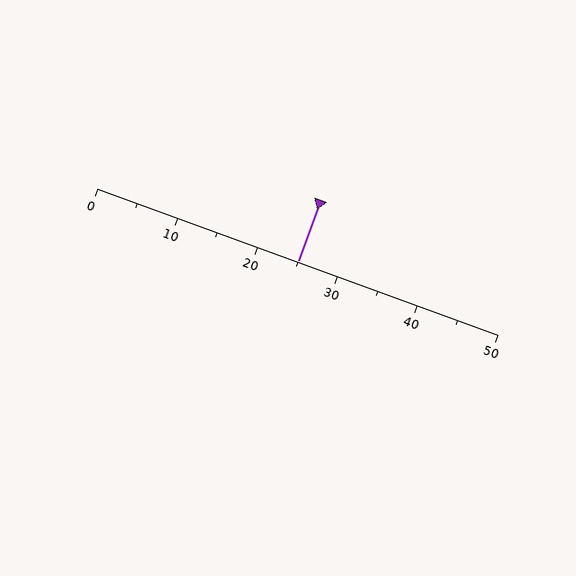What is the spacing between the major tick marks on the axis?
The major ticks are spaced 10 apart.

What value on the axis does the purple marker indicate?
The marker indicates approximately 25.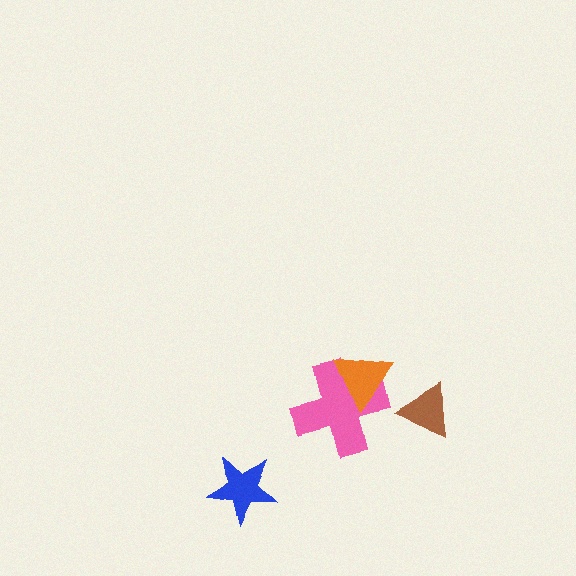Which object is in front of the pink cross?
The orange triangle is in front of the pink cross.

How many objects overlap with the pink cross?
1 object overlaps with the pink cross.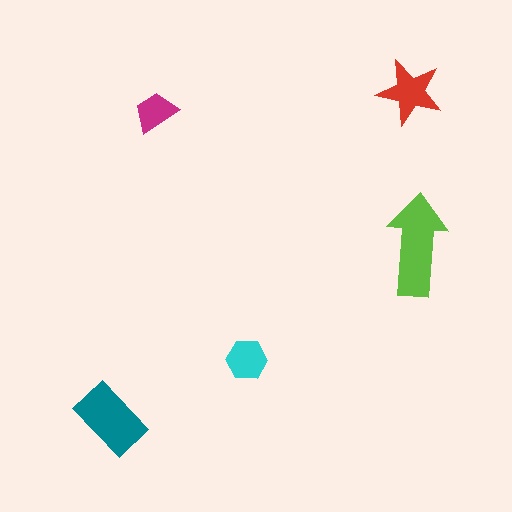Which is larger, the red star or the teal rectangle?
The teal rectangle.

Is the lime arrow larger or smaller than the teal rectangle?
Larger.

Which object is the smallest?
The magenta trapezoid.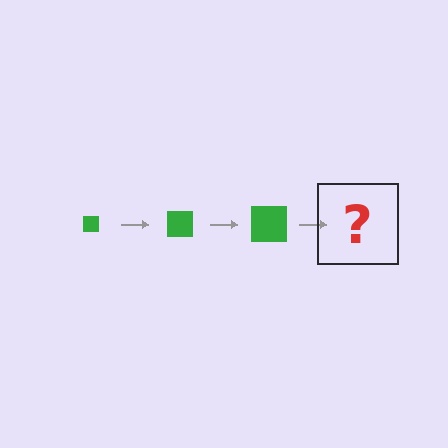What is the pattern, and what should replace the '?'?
The pattern is that the square gets progressively larger each step. The '?' should be a green square, larger than the previous one.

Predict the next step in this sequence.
The next step is a green square, larger than the previous one.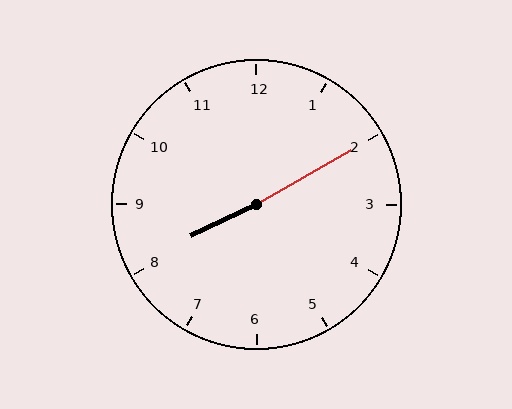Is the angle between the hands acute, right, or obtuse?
It is obtuse.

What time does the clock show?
8:10.